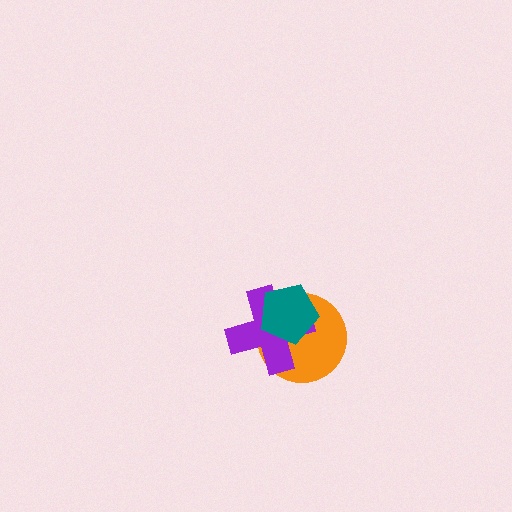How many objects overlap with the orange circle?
2 objects overlap with the orange circle.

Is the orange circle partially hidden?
Yes, it is partially covered by another shape.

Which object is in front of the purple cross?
The teal pentagon is in front of the purple cross.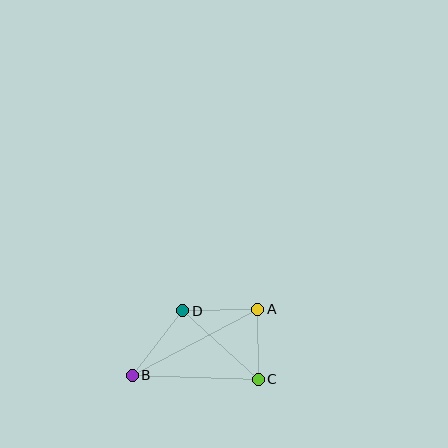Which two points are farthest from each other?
Points A and B are farthest from each other.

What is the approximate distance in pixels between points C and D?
The distance between C and D is approximately 102 pixels.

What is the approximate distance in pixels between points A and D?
The distance between A and D is approximately 75 pixels.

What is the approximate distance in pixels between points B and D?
The distance between B and D is approximately 82 pixels.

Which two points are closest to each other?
Points A and C are closest to each other.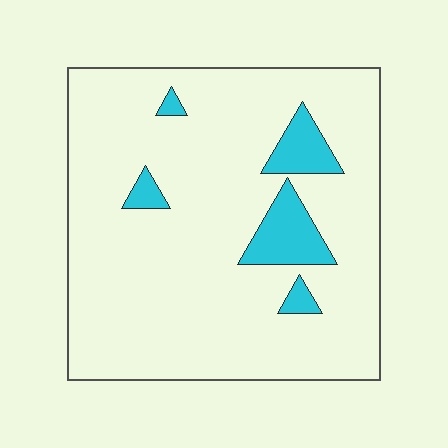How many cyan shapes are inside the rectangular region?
5.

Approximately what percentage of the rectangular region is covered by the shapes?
Approximately 10%.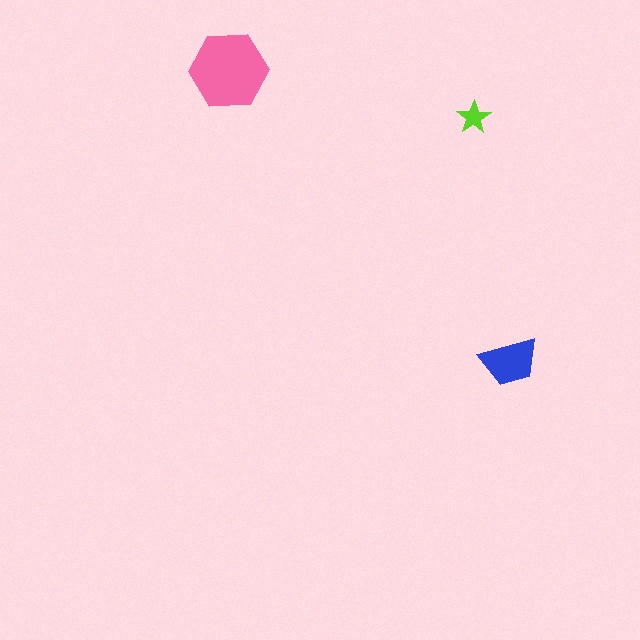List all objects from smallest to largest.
The lime star, the blue trapezoid, the pink hexagon.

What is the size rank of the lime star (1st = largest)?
3rd.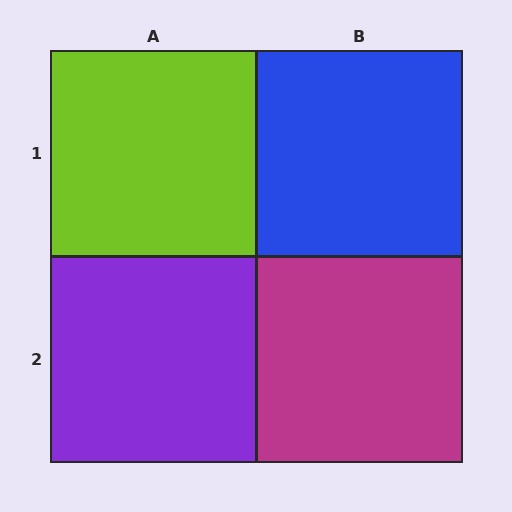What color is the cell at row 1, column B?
Blue.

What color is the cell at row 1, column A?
Lime.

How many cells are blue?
1 cell is blue.